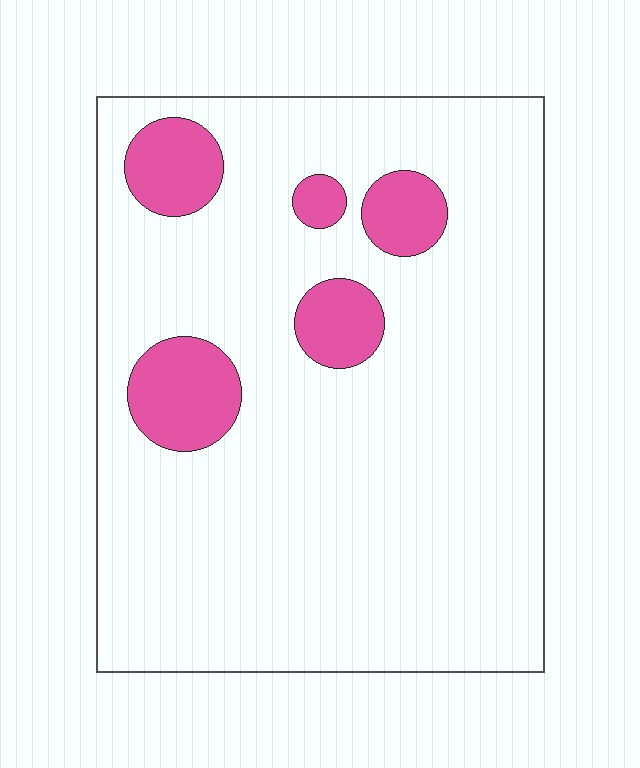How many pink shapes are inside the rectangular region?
5.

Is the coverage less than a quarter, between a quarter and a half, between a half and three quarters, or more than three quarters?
Less than a quarter.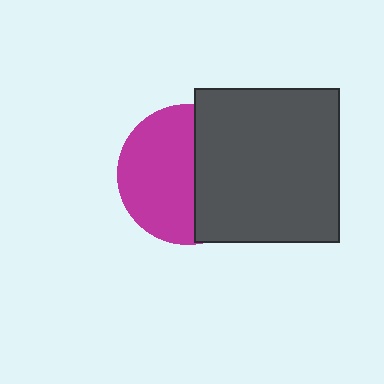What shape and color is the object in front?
The object in front is a dark gray rectangle.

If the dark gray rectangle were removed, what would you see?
You would see the complete magenta circle.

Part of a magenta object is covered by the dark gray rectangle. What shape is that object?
It is a circle.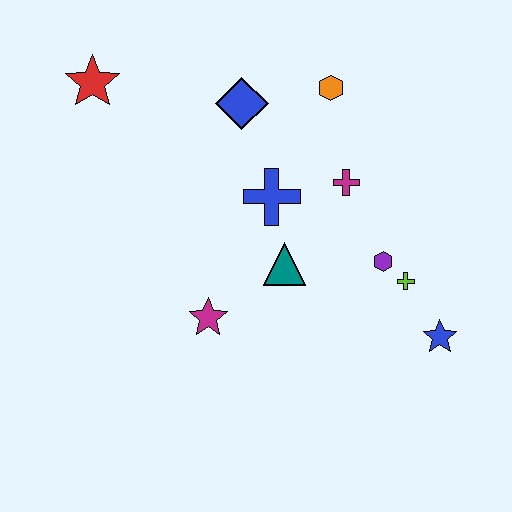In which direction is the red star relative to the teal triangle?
The red star is to the left of the teal triangle.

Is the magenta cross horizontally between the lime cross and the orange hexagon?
Yes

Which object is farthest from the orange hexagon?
The blue star is farthest from the orange hexagon.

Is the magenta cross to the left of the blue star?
Yes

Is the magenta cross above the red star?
No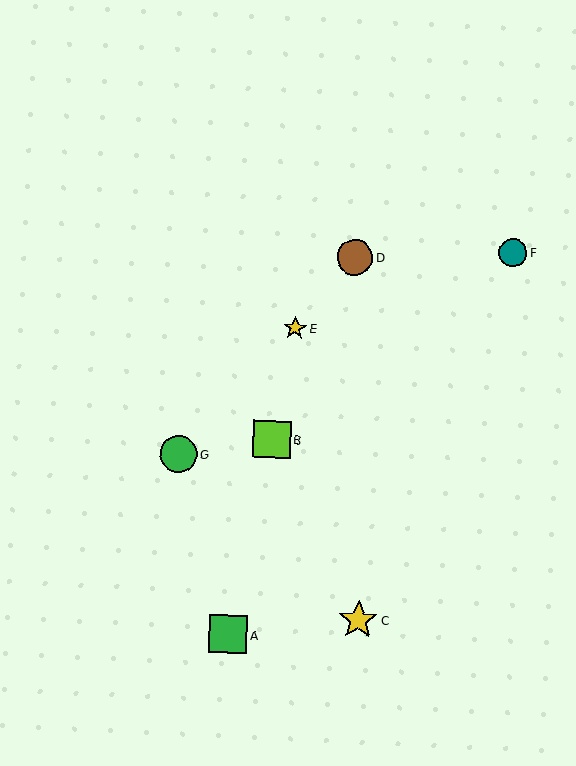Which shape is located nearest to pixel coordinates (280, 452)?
The lime square (labeled B) at (272, 439) is nearest to that location.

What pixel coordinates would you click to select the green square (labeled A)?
Click at (228, 634) to select the green square A.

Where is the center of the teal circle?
The center of the teal circle is at (513, 252).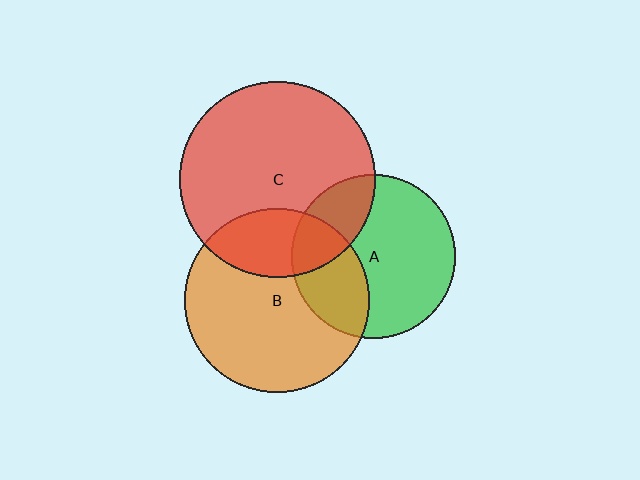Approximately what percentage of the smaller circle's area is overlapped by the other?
Approximately 25%.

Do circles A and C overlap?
Yes.